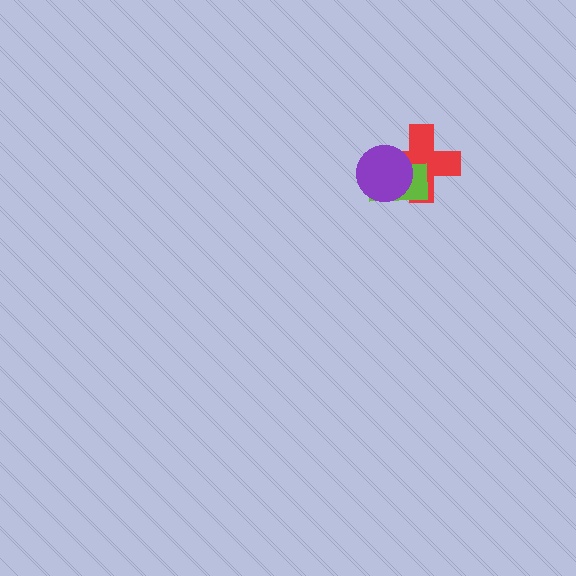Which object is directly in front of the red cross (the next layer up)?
The lime rectangle is directly in front of the red cross.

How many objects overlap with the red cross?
2 objects overlap with the red cross.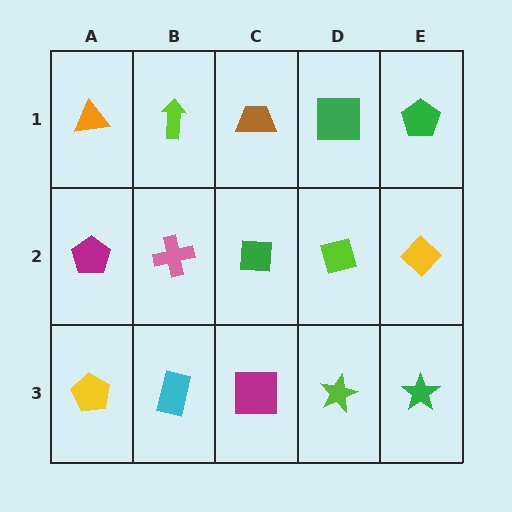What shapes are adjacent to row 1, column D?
A lime diamond (row 2, column D), a brown trapezoid (row 1, column C), a green pentagon (row 1, column E).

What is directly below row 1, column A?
A magenta pentagon.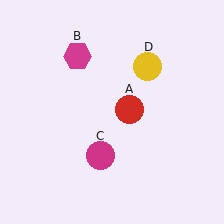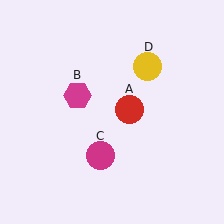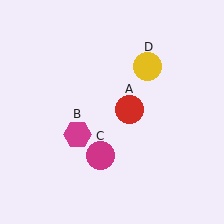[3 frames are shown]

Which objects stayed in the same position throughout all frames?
Red circle (object A) and magenta circle (object C) and yellow circle (object D) remained stationary.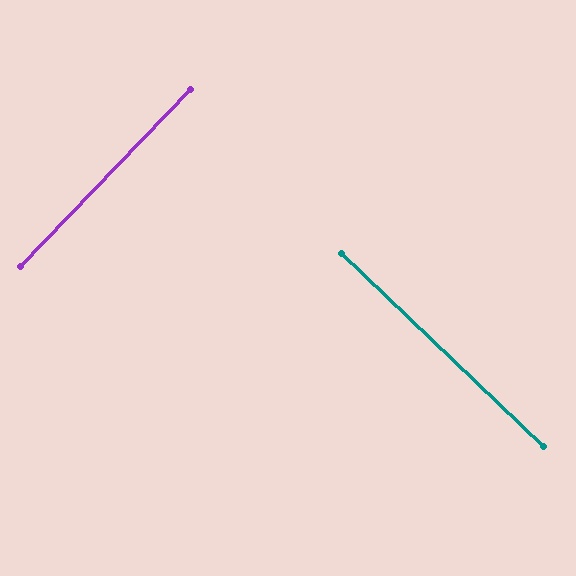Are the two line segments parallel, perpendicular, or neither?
Perpendicular — they meet at approximately 90°.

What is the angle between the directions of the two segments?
Approximately 90 degrees.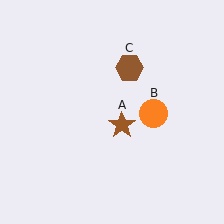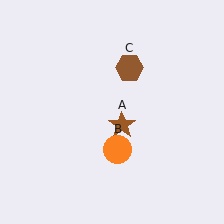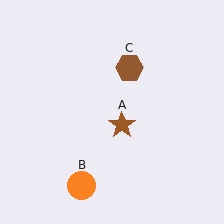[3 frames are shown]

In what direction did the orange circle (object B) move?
The orange circle (object B) moved down and to the left.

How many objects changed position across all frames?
1 object changed position: orange circle (object B).